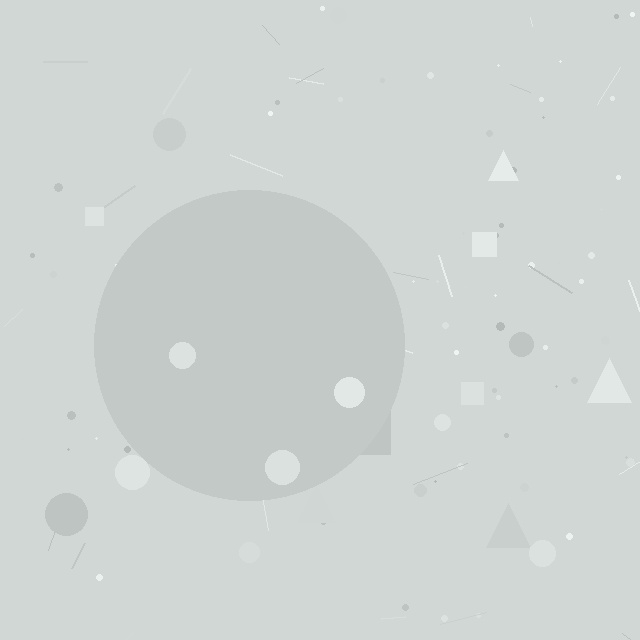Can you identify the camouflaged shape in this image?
The camouflaged shape is a circle.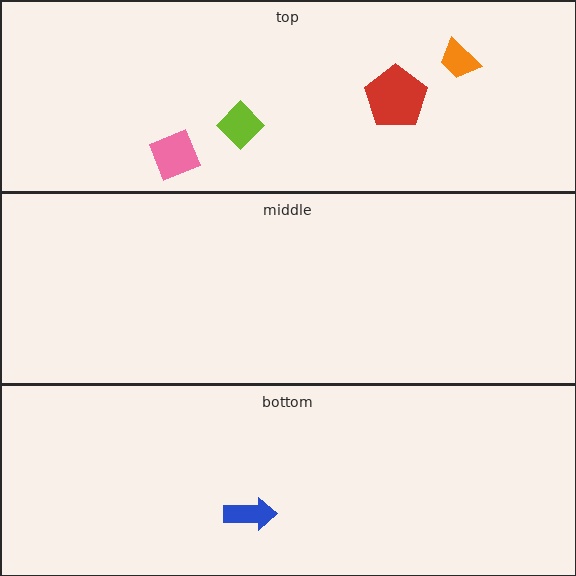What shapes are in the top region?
The orange trapezoid, the lime diamond, the red pentagon, the pink square.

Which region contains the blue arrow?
The bottom region.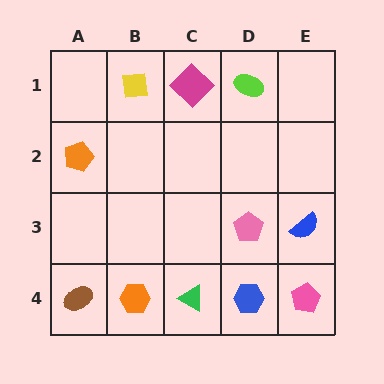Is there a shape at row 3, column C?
No, that cell is empty.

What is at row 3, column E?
A blue semicircle.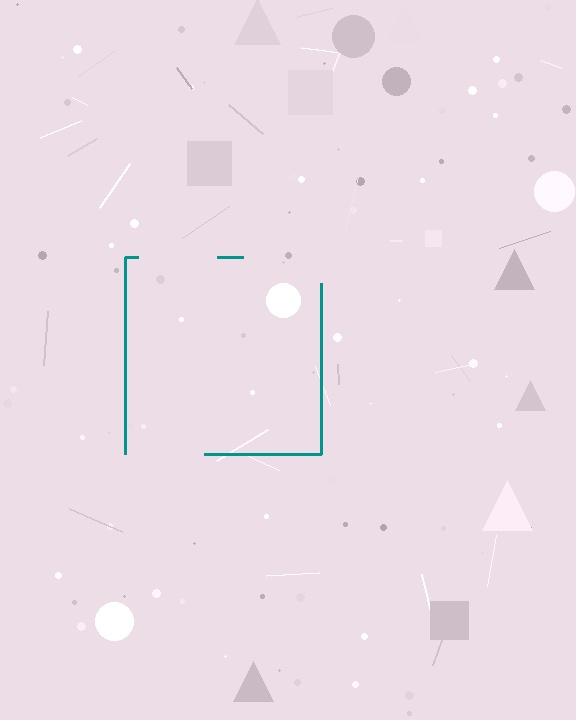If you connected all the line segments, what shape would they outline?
They would outline a square.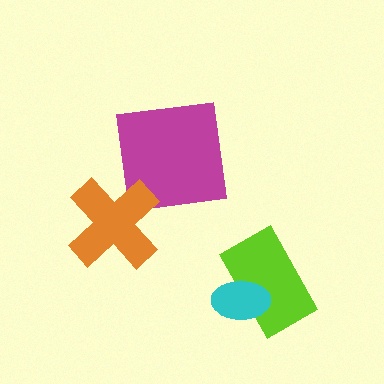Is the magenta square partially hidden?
Yes, it is partially covered by another shape.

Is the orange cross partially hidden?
No, no other shape covers it.